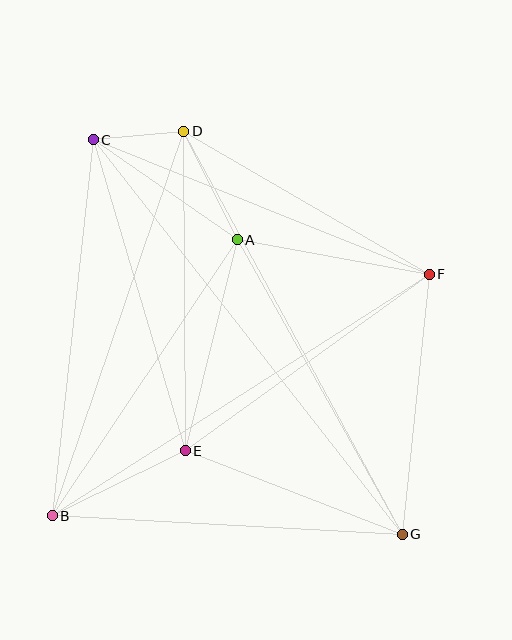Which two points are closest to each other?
Points C and D are closest to each other.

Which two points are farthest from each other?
Points C and G are farthest from each other.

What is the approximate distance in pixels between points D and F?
The distance between D and F is approximately 284 pixels.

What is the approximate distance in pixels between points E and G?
The distance between E and G is approximately 232 pixels.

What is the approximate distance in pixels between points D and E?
The distance between D and E is approximately 320 pixels.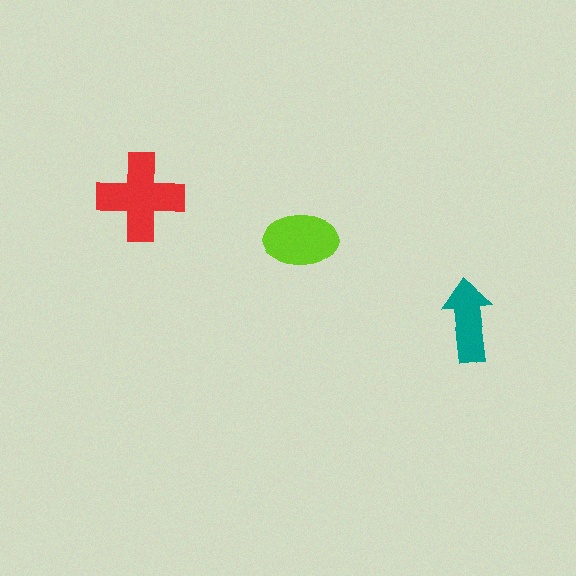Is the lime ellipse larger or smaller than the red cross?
Smaller.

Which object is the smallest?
The teal arrow.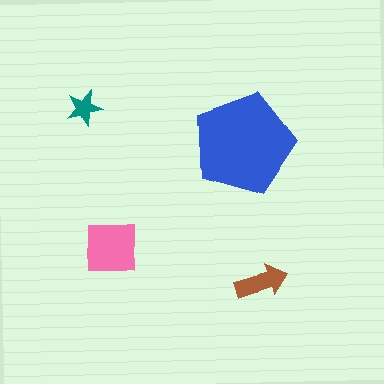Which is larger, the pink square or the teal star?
The pink square.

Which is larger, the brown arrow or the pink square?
The pink square.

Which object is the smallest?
The teal star.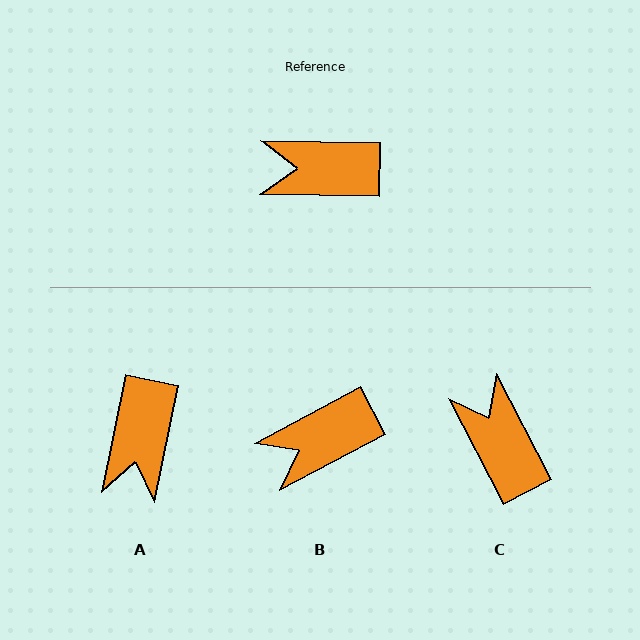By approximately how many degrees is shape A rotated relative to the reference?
Approximately 80 degrees counter-clockwise.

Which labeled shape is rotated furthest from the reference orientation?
A, about 80 degrees away.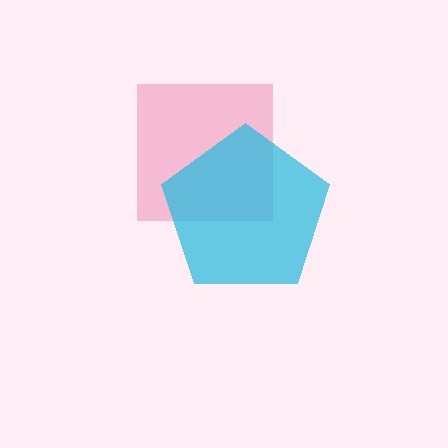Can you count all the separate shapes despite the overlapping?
Yes, there are 2 separate shapes.